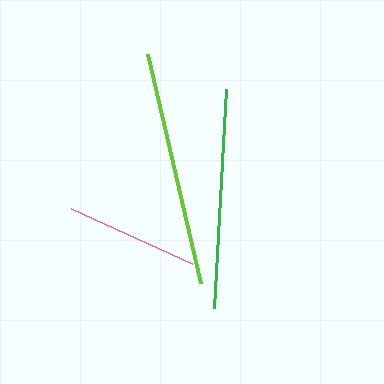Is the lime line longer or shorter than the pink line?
The lime line is longer than the pink line.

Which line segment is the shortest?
The pink line is the shortest at approximately 133 pixels.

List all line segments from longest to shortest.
From longest to shortest: lime, green, pink.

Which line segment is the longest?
The lime line is the longest at approximately 236 pixels.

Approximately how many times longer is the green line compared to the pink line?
The green line is approximately 1.7 times the length of the pink line.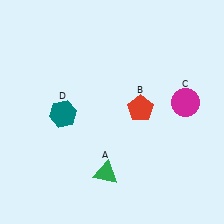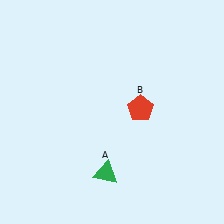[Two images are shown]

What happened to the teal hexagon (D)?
The teal hexagon (D) was removed in Image 2. It was in the bottom-left area of Image 1.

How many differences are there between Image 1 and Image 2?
There are 2 differences between the two images.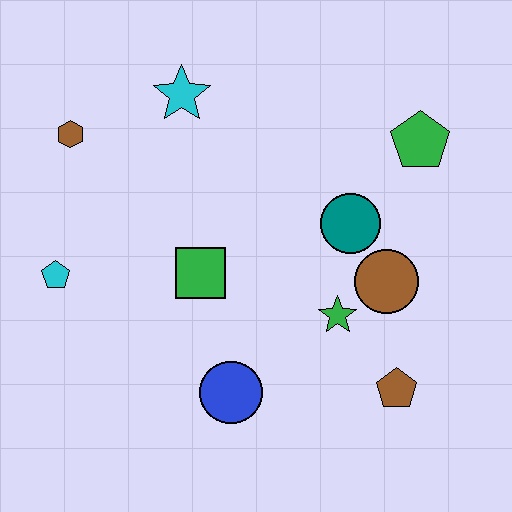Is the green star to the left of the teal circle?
Yes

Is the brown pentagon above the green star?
No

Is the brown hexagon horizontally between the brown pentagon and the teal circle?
No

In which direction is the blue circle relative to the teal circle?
The blue circle is below the teal circle.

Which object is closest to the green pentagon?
The teal circle is closest to the green pentagon.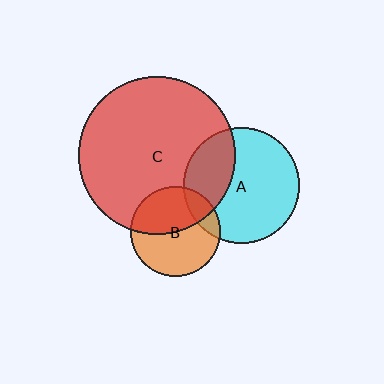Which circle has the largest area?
Circle C (red).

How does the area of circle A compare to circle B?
Approximately 1.7 times.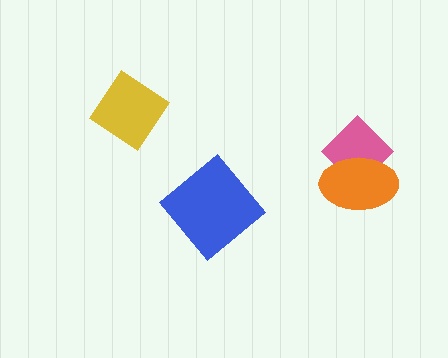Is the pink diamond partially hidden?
Yes, it is partially covered by another shape.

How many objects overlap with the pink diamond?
1 object overlaps with the pink diamond.